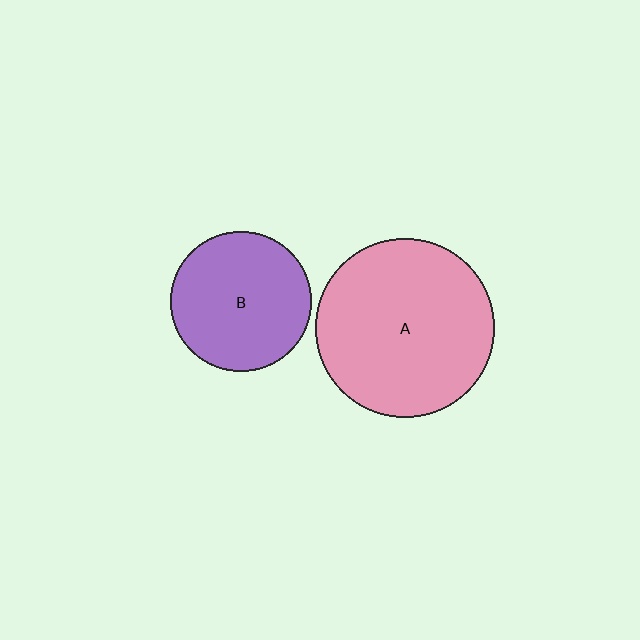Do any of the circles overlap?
No, none of the circles overlap.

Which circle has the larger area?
Circle A (pink).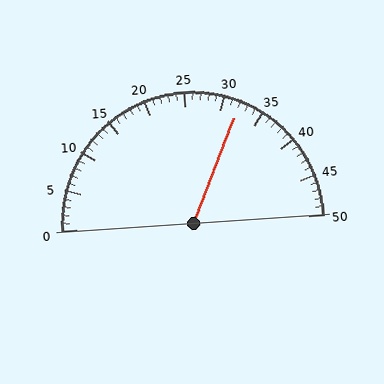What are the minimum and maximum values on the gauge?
The gauge ranges from 0 to 50.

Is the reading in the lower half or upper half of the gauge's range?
The reading is in the upper half of the range (0 to 50).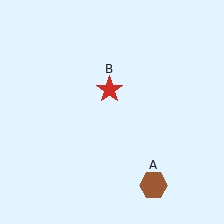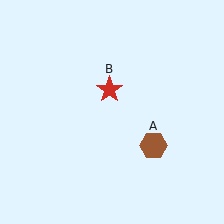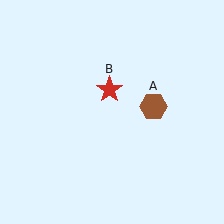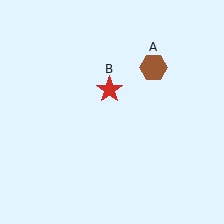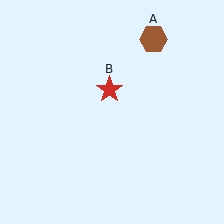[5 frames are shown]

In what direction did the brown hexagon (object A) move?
The brown hexagon (object A) moved up.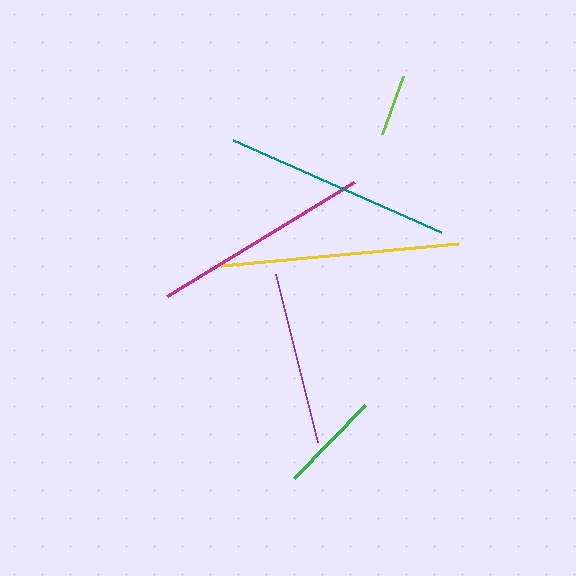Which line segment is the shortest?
The lime line is the shortest at approximately 61 pixels.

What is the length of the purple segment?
The purple segment is approximately 173 pixels long.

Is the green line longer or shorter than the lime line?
The green line is longer than the lime line.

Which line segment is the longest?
The yellow line is the longest at approximately 238 pixels.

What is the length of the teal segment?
The teal segment is approximately 228 pixels long.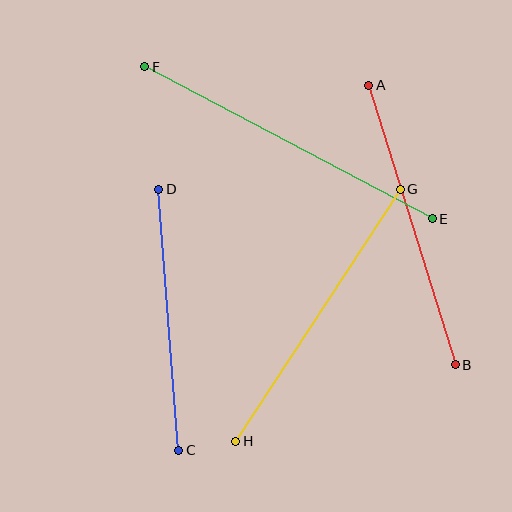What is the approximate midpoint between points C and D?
The midpoint is at approximately (169, 320) pixels.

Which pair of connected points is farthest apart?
Points E and F are farthest apart.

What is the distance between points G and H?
The distance is approximately 301 pixels.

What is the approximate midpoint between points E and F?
The midpoint is at approximately (289, 143) pixels.